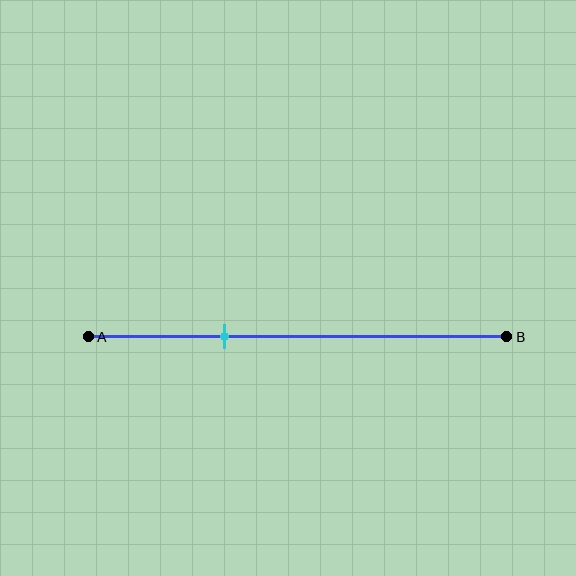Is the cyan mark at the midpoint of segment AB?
No, the mark is at about 35% from A, not at the 50% midpoint.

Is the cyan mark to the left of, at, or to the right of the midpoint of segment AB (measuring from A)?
The cyan mark is to the left of the midpoint of segment AB.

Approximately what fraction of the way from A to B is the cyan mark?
The cyan mark is approximately 35% of the way from A to B.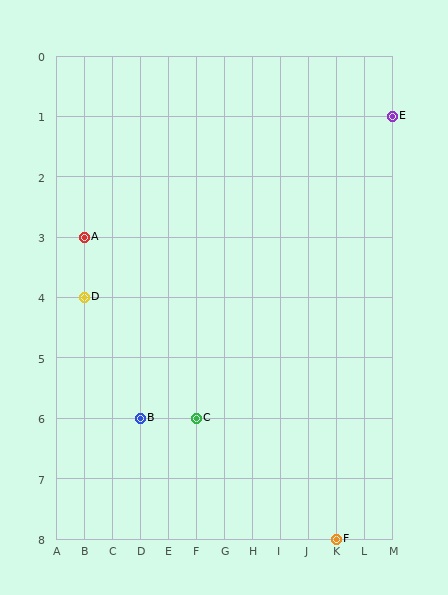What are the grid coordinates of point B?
Point B is at grid coordinates (D, 6).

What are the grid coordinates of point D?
Point D is at grid coordinates (B, 4).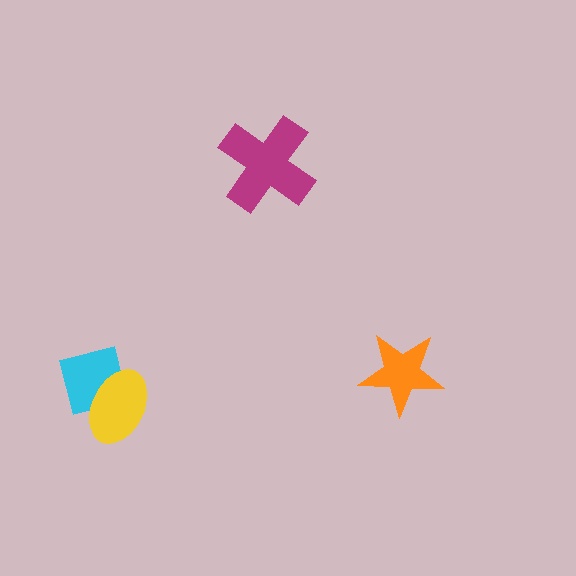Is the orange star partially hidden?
No, no other shape covers it.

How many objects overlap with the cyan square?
1 object overlaps with the cyan square.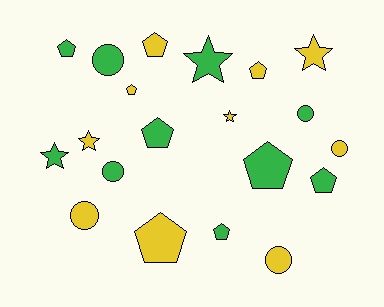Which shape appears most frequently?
Pentagon, with 9 objects.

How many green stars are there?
There are 2 green stars.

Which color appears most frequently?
Green, with 10 objects.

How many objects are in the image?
There are 20 objects.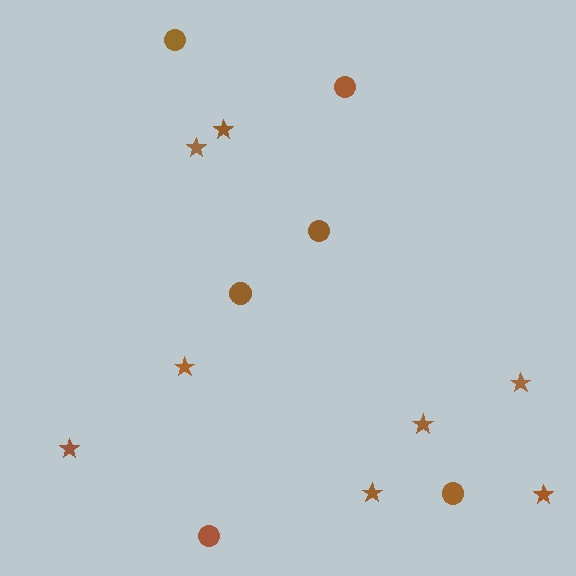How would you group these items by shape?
There are 2 groups: one group of circles (6) and one group of stars (8).